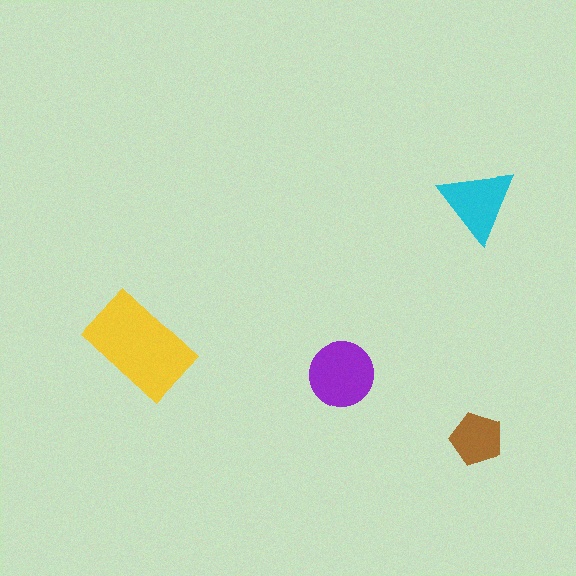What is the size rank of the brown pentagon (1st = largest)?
4th.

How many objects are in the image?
There are 4 objects in the image.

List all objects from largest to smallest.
The yellow rectangle, the purple circle, the cyan triangle, the brown pentagon.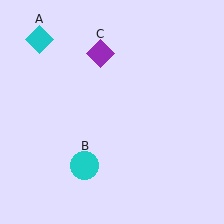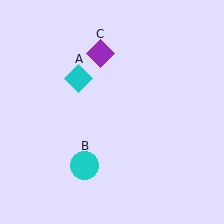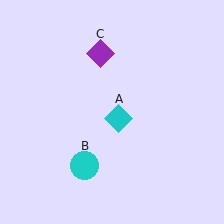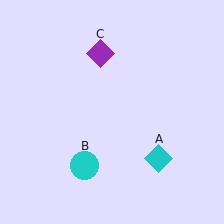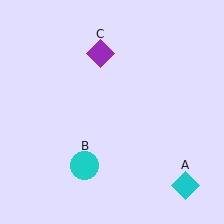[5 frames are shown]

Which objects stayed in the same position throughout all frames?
Cyan circle (object B) and purple diamond (object C) remained stationary.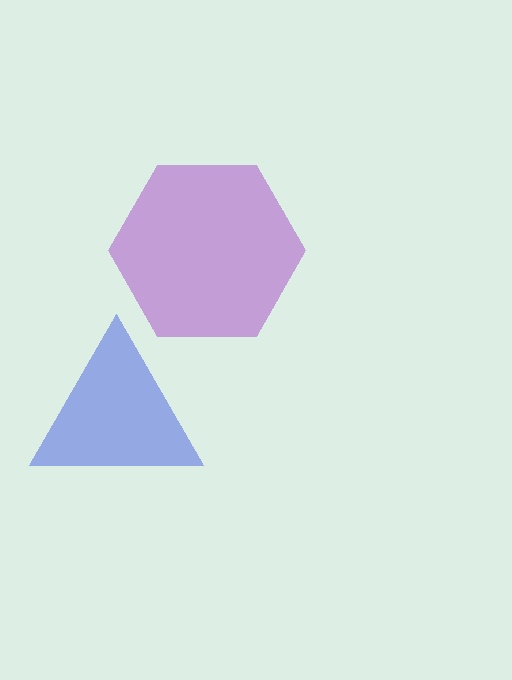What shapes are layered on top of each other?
The layered shapes are: a purple hexagon, a blue triangle.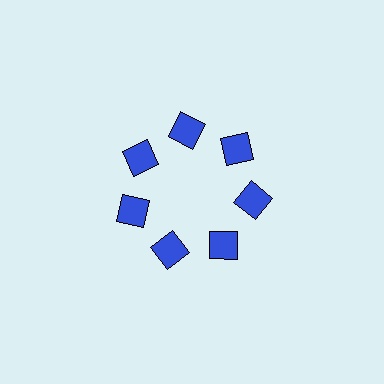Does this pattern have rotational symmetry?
Yes, this pattern has 7-fold rotational symmetry. It looks the same after rotating 51 degrees around the center.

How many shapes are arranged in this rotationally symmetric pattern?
There are 7 shapes, arranged in 7 groups of 1.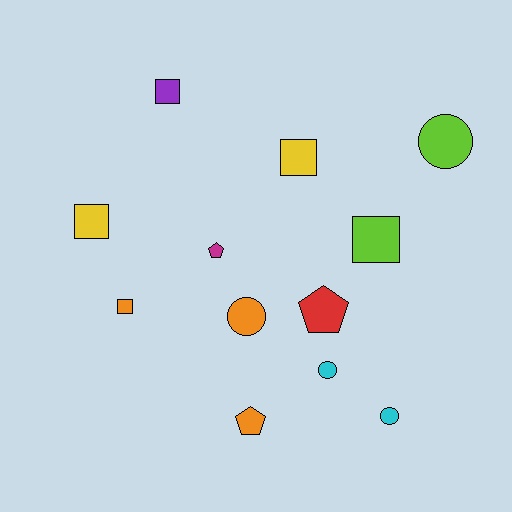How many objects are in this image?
There are 12 objects.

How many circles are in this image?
There are 4 circles.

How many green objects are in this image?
There are no green objects.